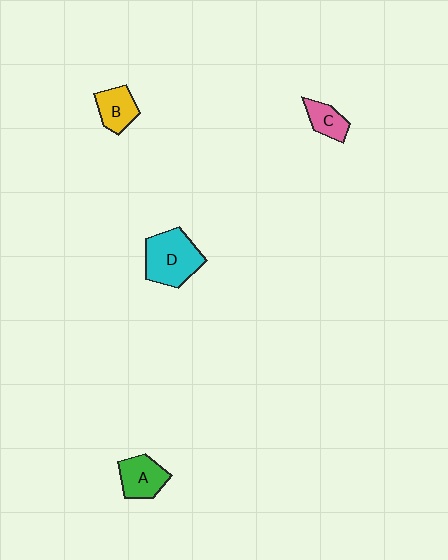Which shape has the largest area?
Shape D (cyan).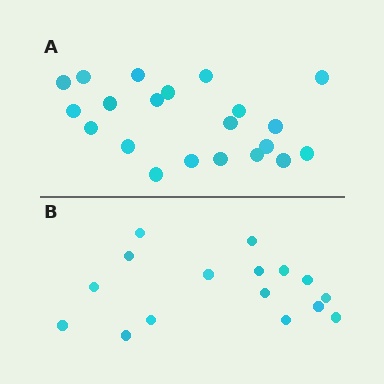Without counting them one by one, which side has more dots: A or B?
Region A (the top region) has more dots.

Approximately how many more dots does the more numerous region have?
Region A has about 5 more dots than region B.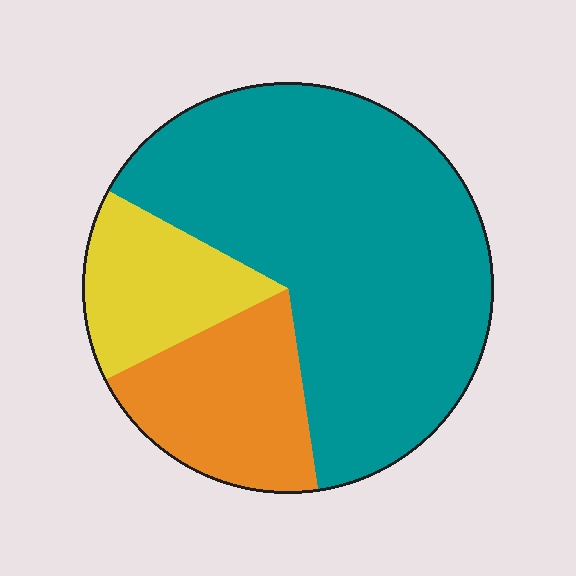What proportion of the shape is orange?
Orange takes up about one fifth (1/5) of the shape.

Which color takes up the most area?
Teal, at roughly 65%.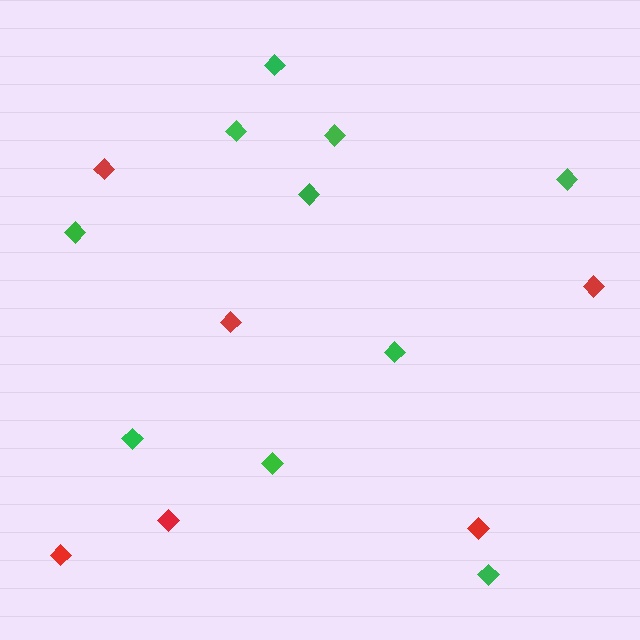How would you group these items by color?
There are 2 groups: one group of red diamonds (6) and one group of green diamonds (10).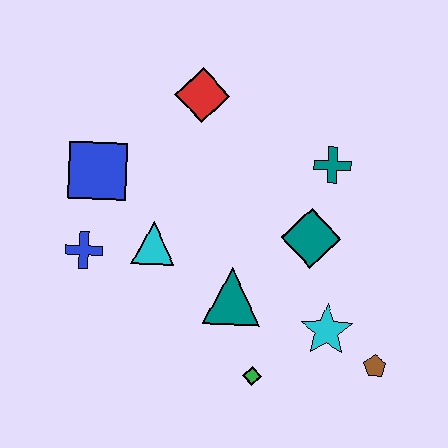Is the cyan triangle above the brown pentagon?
Yes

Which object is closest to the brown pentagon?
The cyan star is closest to the brown pentagon.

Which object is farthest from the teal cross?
The blue cross is farthest from the teal cross.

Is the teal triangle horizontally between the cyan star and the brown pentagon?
No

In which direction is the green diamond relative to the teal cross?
The green diamond is below the teal cross.